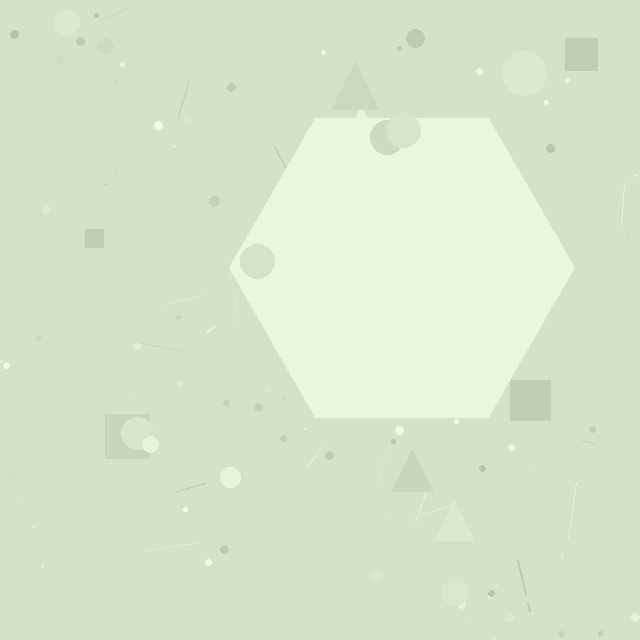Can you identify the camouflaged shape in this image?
The camouflaged shape is a hexagon.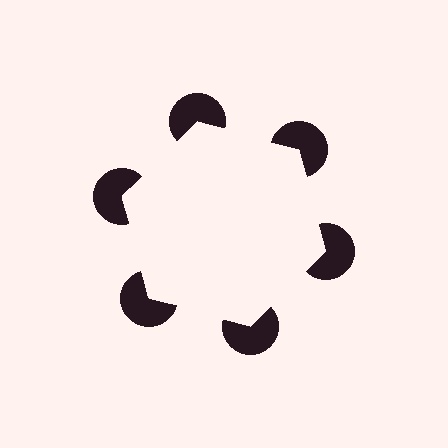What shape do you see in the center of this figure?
An illusory hexagon — its edges are inferred from the aligned wedge cuts in the pac-man discs, not physically drawn.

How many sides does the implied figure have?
6 sides.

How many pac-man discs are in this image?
There are 6 — one at each vertex of the illusory hexagon.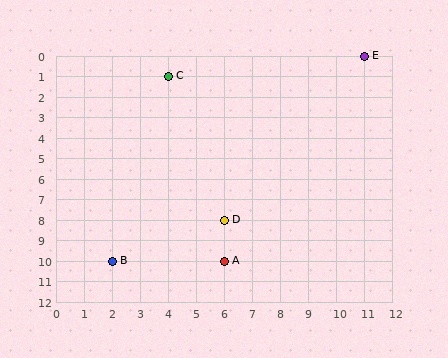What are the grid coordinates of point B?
Point B is at grid coordinates (2, 10).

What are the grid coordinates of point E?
Point E is at grid coordinates (11, 0).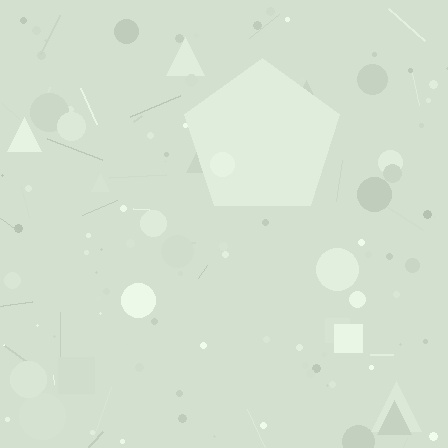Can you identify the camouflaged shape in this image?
The camouflaged shape is a pentagon.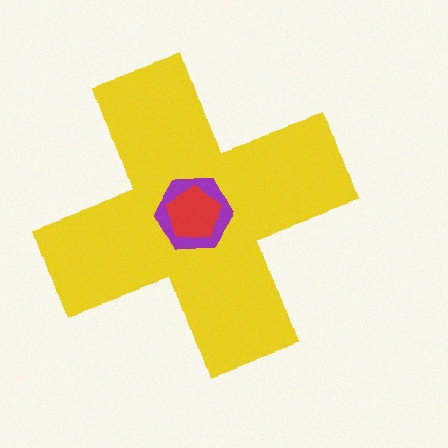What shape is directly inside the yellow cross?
The purple hexagon.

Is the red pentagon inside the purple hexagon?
Yes.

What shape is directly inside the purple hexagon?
The red pentagon.